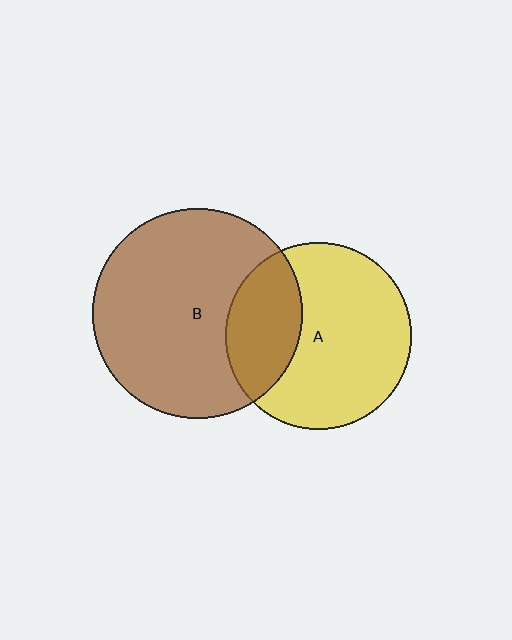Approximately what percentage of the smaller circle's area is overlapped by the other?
Approximately 30%.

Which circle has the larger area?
Circle B (brown).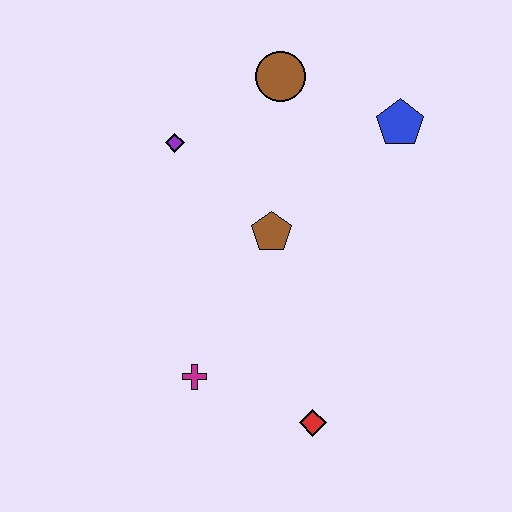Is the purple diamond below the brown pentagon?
No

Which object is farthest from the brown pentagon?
The red diamond is farthest from the brown pentagon.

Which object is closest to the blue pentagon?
The brown circle is closest to the blue pentagon.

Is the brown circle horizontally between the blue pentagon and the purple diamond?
Yes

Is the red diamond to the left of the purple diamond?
No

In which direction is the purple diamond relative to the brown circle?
The purple diamond is to the left of the brown circle.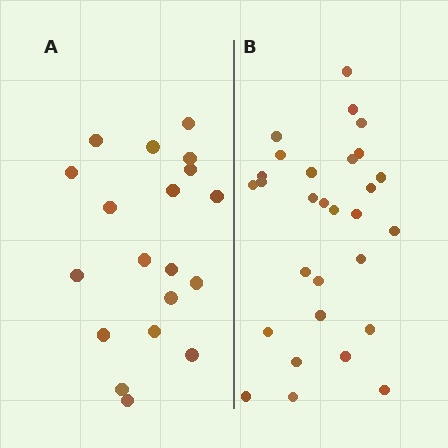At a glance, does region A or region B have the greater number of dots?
Region B (the right region) has more dots.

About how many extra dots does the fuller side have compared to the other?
Region B has roughly 10 or so more dots than region A.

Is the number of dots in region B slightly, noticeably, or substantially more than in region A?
Region B has substantially more. The ratio is roughly 1.5 to 1.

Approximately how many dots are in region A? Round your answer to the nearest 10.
About 20 dots. (The exact count is 19, which rounds to 20.)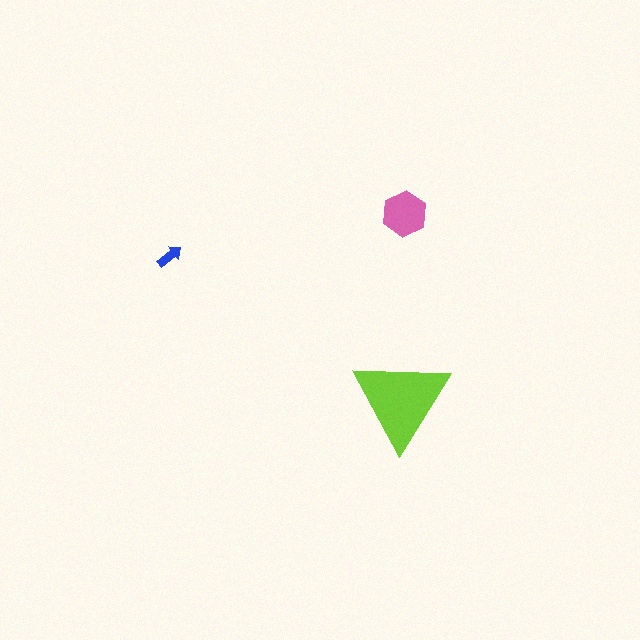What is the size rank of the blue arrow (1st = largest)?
3rd.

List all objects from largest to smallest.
The lime triangle, the pink hexagon, the blue arrow.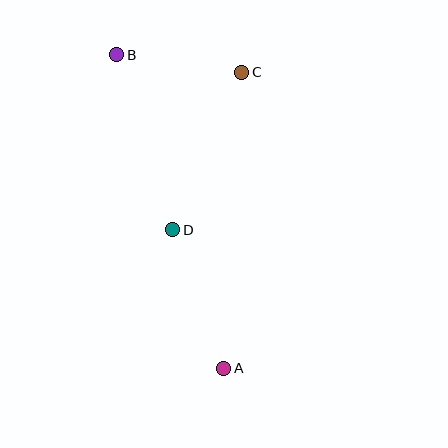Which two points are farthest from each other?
Points A and B are farthest from each other.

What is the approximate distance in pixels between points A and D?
The distance between A and D is approximately 147 pixels.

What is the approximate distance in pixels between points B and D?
The distance between B and D is approximately 184 pixels.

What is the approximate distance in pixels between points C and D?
The distance between C and D is approximately 172 pixels.